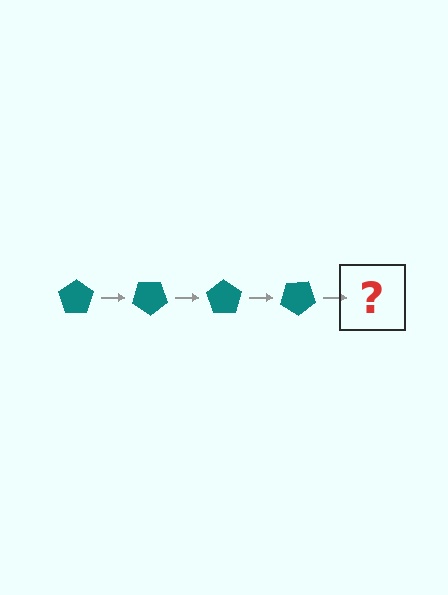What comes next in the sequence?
The next element should be a teal pentagon rotated 140 degrees.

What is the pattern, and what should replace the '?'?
The pattern is that the pentagon rotates 35 degrees each step. The '?' should be a teal pentagon rotated 140 degrees.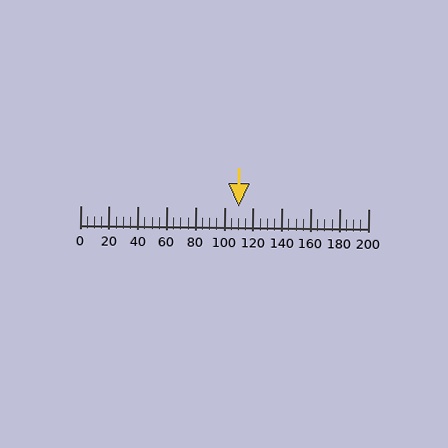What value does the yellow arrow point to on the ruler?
The yellow arrow points to approximately 110.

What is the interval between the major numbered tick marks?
The major tick marks are spaced 20 units apart.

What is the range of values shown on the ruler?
The ruler shows values from 0 to 200.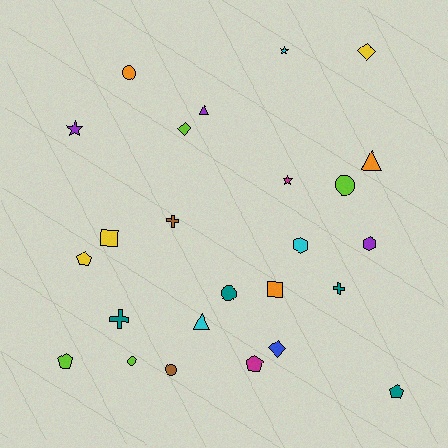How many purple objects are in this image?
There are 3 purple objects.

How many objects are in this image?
There are 25 objects.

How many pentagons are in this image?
There are 4 pentagons.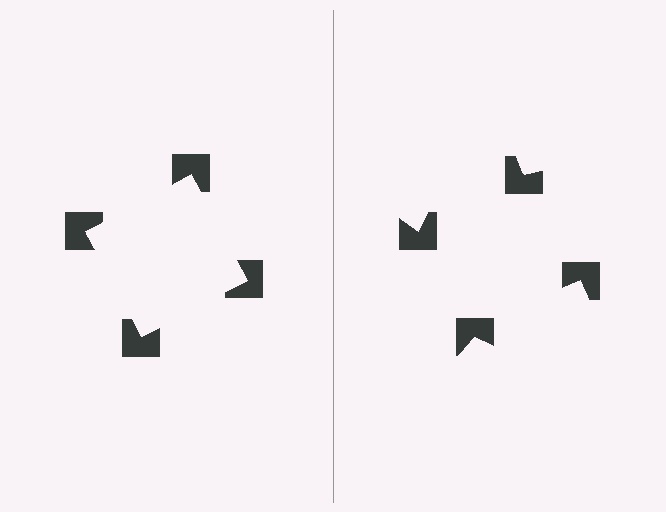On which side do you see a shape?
An illusory square appears on the left side. On the right side the wedge cuts are rotated, so no coherent shape forms.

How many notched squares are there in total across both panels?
8 — 4 on each side.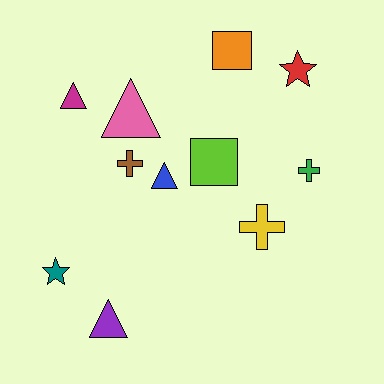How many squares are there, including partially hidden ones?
There are 2 squares.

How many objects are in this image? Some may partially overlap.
There are 11 objects.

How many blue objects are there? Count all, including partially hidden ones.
There is 1 blue object.